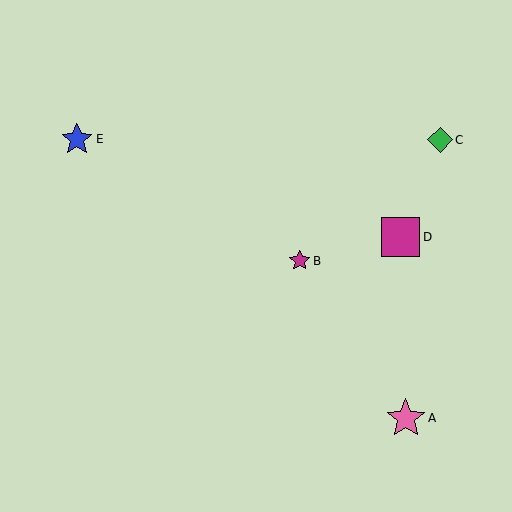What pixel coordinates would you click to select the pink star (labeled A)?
Click at (406, 418) to select the pink star A.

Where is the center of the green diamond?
The center of the green diamond is at (440, 140).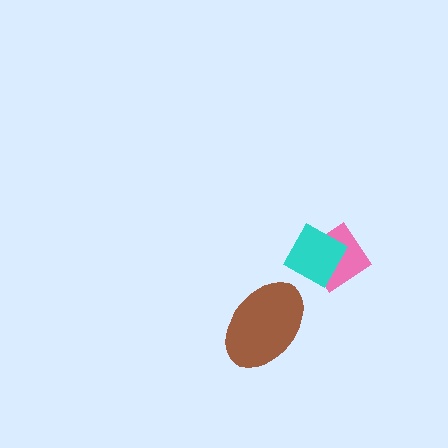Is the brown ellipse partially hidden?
No, no other shape covers it.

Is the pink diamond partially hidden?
Yes, it is partially covered by another shape.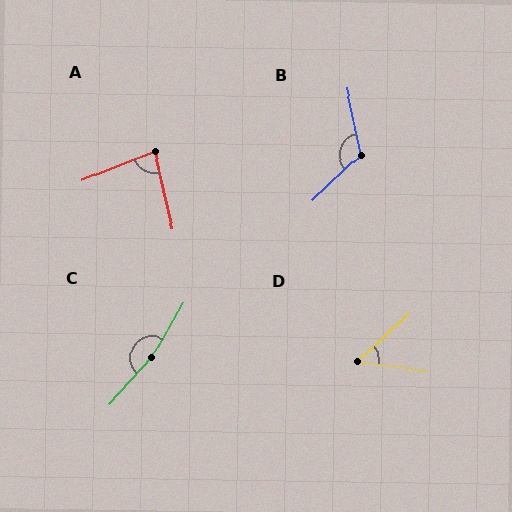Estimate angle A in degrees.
Approximately 81 degrees.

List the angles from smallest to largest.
D (51°), A (81°), B (121°), C (167°).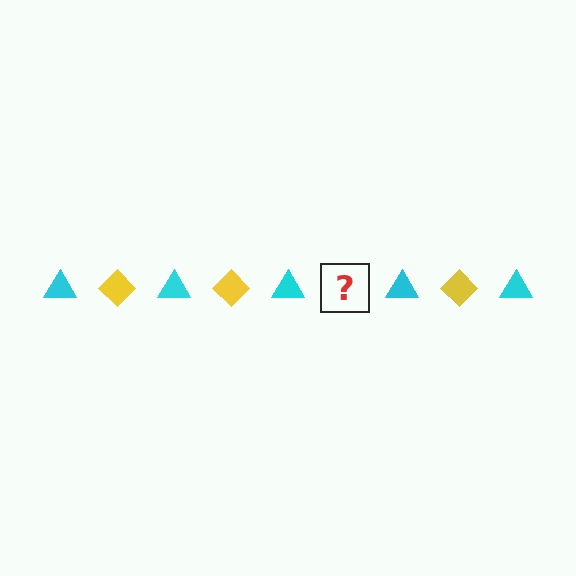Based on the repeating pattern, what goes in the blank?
The blank should be a yellow diamond.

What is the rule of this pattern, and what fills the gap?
The rule is that the pattern alternates between cyan triangle and yellow diamond. The gap should be filled with a yellow diamond.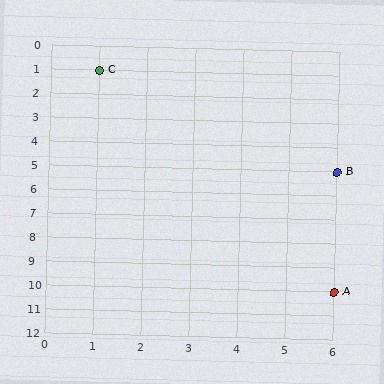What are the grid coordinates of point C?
Point C is at grid coordinates (1, 1).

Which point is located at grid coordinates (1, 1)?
Point C is at (1, 1).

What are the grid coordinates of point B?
Point B is at grid coordinates (6, 5).